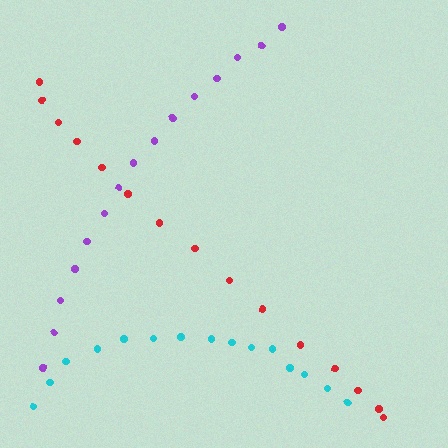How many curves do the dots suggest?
There are 3 distinct paths.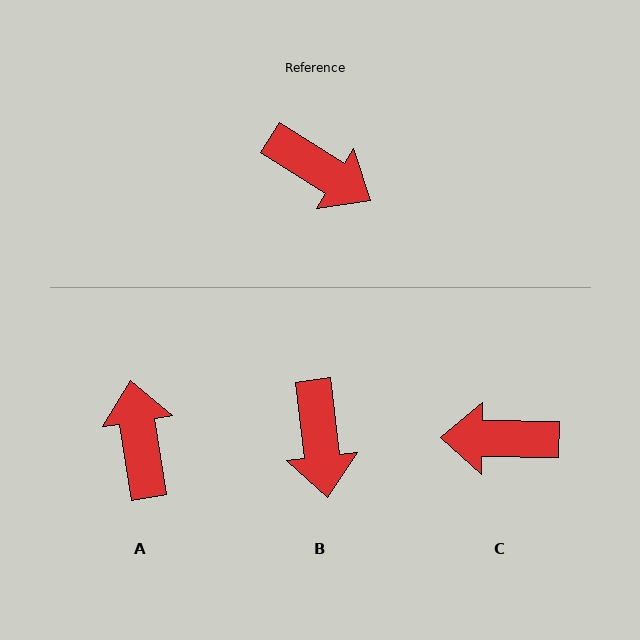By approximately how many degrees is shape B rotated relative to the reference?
Approximately 51 degrees clockwise.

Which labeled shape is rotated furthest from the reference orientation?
C, about 149 degrees away.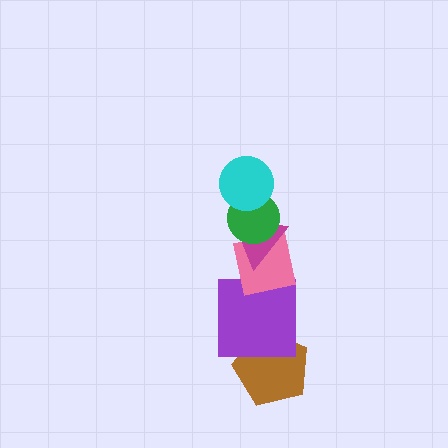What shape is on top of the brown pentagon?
The purple square is on top of the brown pentagon.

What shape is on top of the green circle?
The cyan circle is on top of the green circle.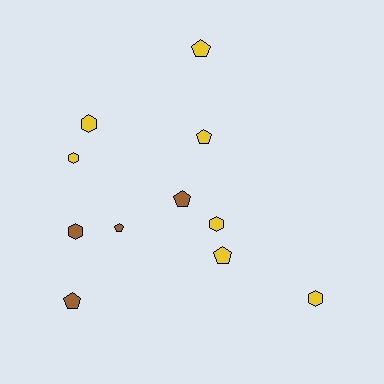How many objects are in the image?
There are 11 objects.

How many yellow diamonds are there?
There are no yellow diamonds.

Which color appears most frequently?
Yellow, with 7 objects.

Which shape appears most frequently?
Pentagon, with 6 objects.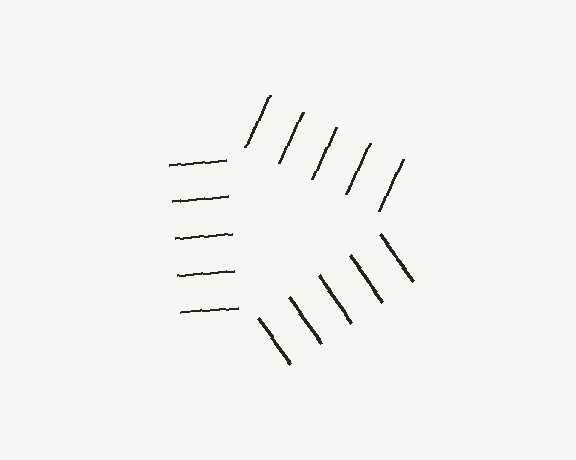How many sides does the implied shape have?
3 sides — the line-ends trace a triangle.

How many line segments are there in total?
15 — 5 along each of the 3 edges.